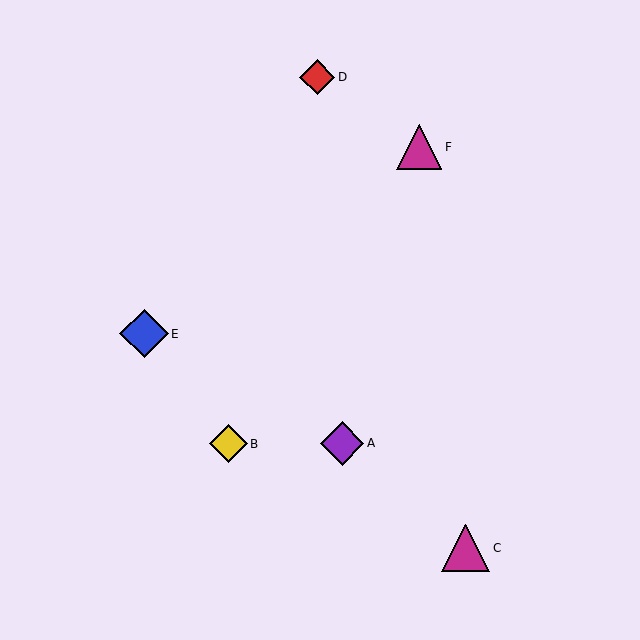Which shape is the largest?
The blue diamond (labeled E) is the largest.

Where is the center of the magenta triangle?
The center of the magenta triangle is at (419, 147).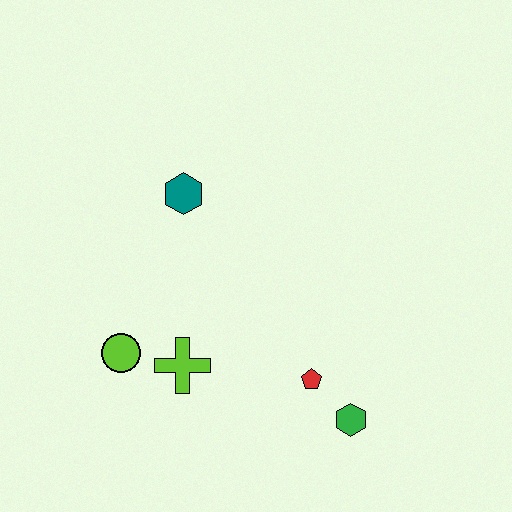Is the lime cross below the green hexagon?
No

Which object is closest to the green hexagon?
The red pentagon is closest to the green hexagon.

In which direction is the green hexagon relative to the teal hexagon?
The green hexagon is below the teal hexagon.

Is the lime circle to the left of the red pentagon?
Yes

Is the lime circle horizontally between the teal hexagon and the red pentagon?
No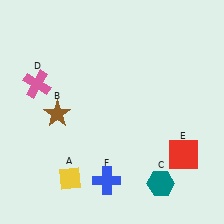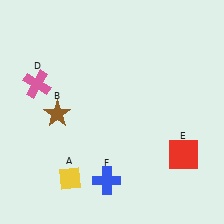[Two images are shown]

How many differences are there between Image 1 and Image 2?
There is 1 difference between the two images.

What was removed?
The teal hexagon (C) was removed in Image 2.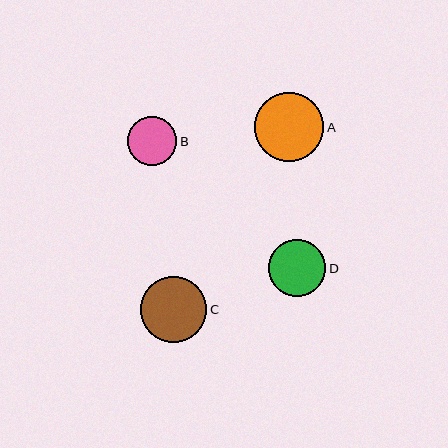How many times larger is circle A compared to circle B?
Circle A is approximately 1.4 times the size of circle B.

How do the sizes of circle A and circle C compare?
Circle A and circle C are approximately the same size.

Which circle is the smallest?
Circle B is the smallest with a size of approximately 49 pixels.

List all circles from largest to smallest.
From largest to smallest: A, C, D, B.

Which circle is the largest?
Circle A is the largest with a size of approximately 69 pixels.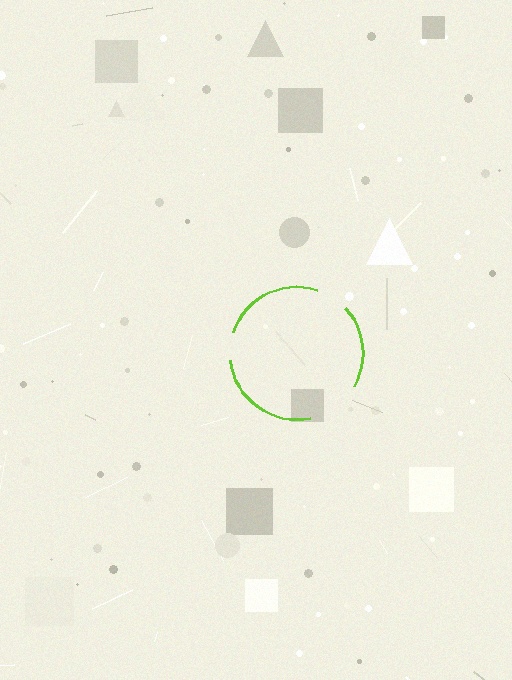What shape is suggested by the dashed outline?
The dashed outline suggests a circle.